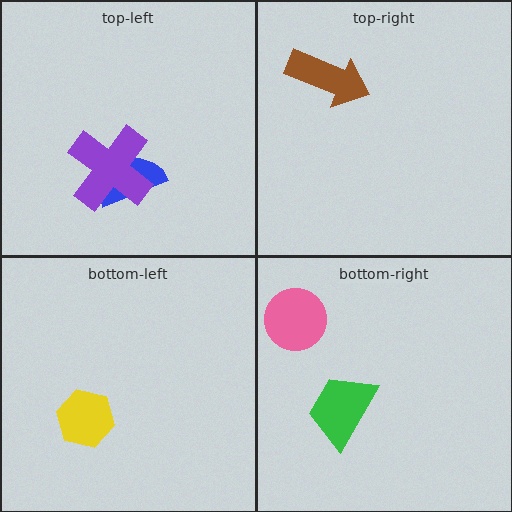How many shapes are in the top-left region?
2.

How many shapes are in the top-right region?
1.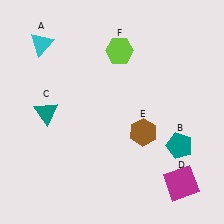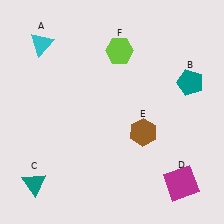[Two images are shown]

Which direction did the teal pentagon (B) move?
The teal pentagon (B) moved up.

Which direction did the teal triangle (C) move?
The teal triangle (C) moved down.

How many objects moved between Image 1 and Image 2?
2 objects moved between the two images.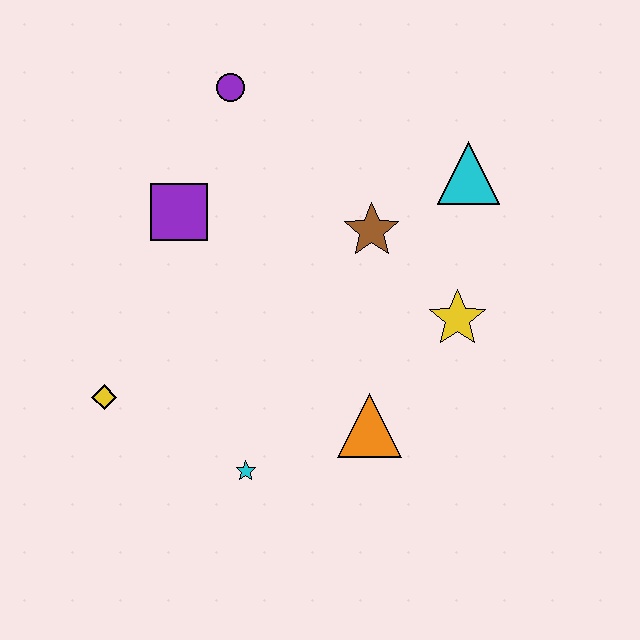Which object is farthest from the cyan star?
The purple circle is farthest from the cyan star.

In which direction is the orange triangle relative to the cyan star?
The orange triangle is to the right of the cyan star.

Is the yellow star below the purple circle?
Yes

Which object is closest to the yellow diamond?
The cyan star is closest to the yellow diamond.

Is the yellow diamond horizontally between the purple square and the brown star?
No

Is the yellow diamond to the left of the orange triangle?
Yes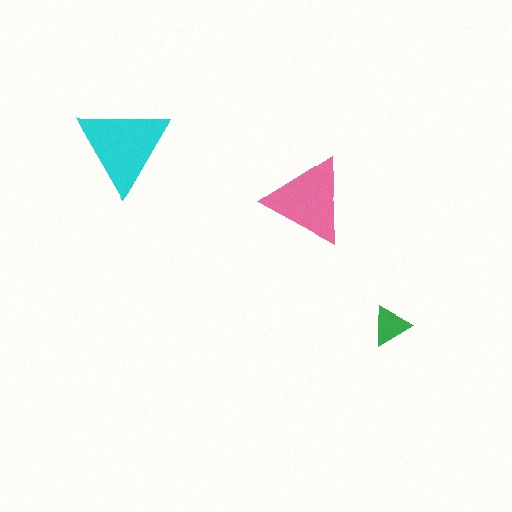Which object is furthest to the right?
The green triangle is rightmost.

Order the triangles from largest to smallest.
the cyan one, the pink one, the green one.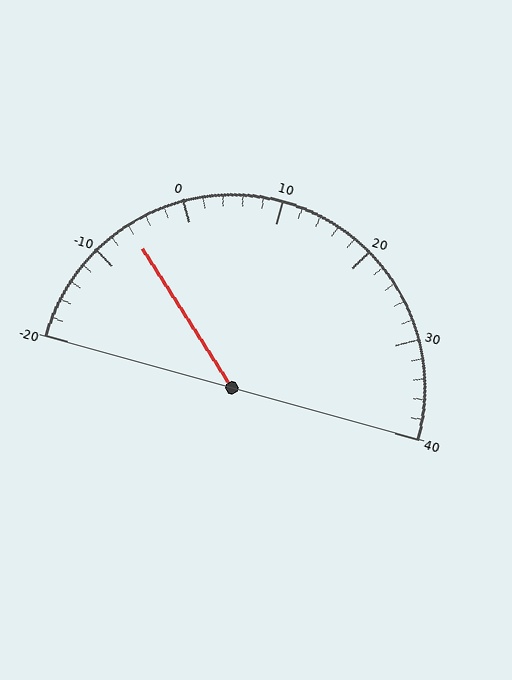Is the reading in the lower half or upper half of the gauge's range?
The reading is in the lower half of the range (-20 to 40).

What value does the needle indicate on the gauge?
The needle indicates approximately -6.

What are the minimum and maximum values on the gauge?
The gauge ranges from -20 to 40.